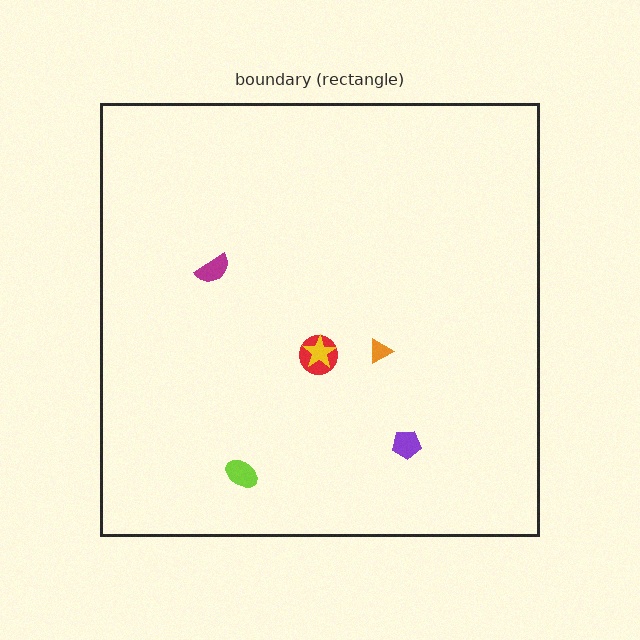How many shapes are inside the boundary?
6 inside, 0 outside.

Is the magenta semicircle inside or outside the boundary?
Inside.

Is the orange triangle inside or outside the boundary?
Inside.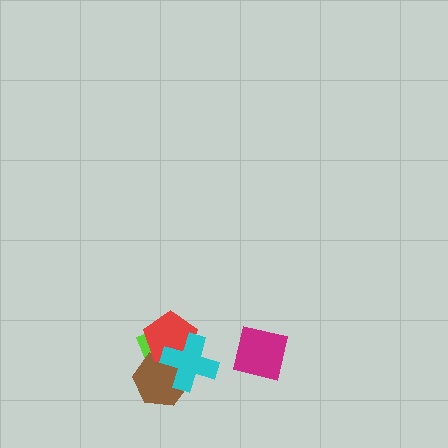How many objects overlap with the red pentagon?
3 objects overlap with the red pentagon.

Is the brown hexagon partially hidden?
Yes, it is partially covered by another shape.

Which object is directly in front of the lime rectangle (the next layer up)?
The brown hexagon is directly in front of the lime rectangle.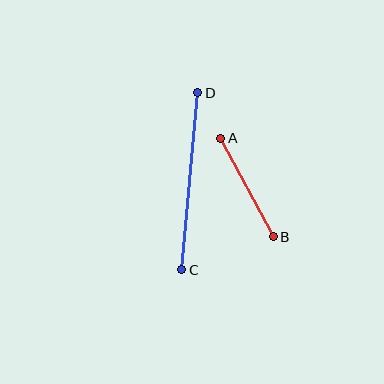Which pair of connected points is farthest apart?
Points C and D are farthest apart.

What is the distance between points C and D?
The distance is approximately 177 pixels.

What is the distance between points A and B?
The distance is approximately 112 pixels.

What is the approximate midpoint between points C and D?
The midpoint is at approximately (190, 181) pixels.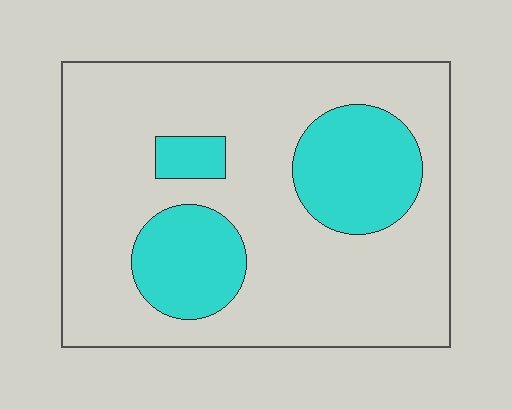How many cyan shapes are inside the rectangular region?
3.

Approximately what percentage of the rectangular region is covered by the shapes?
Approximately 25%.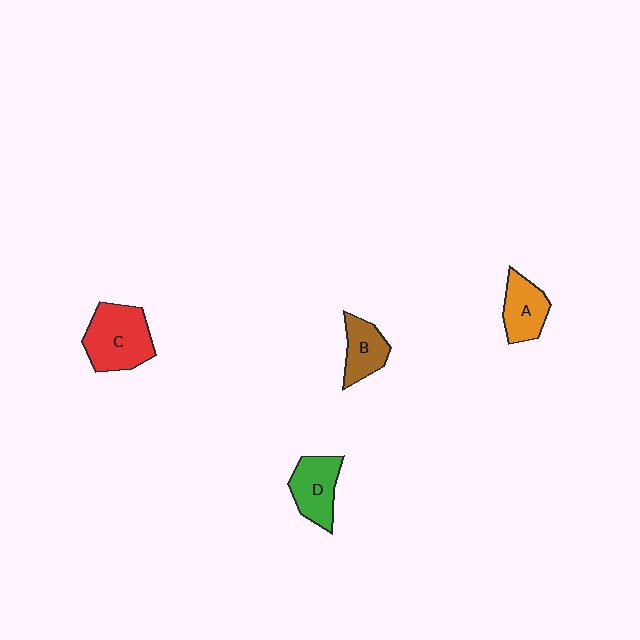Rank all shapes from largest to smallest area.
From largest to smallest: C (red), D (green), A (orange), B (brown).